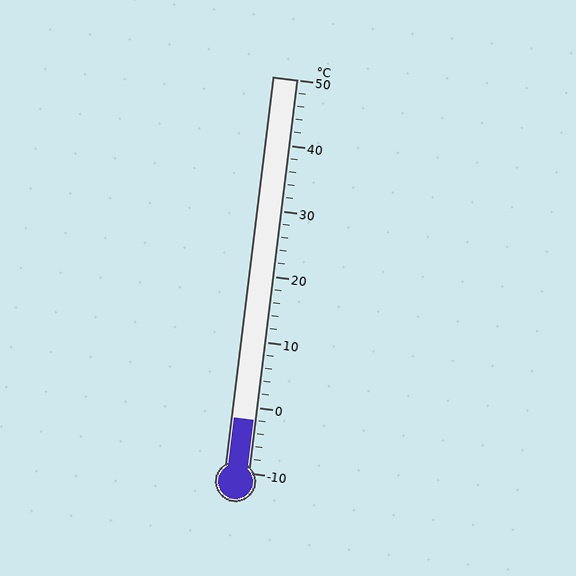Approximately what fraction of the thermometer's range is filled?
The thermometer is filled to approximately 15% of its range.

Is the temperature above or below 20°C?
The temperature is below 20°C.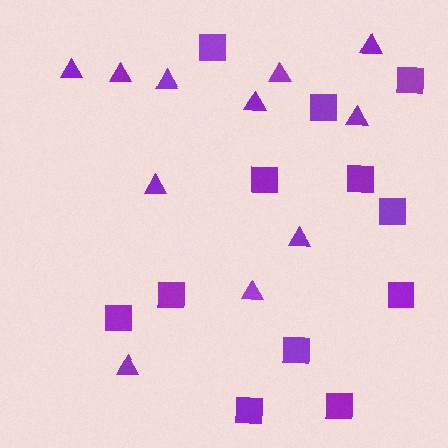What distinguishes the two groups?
There are 2 groups: one group of triangles (11) and one group of squares (12).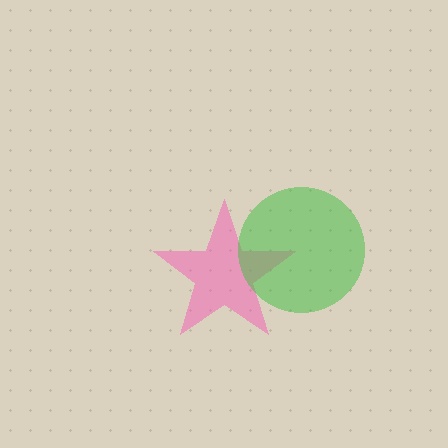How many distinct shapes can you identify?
There are 2 distinct shapes: a pink star, a green circle.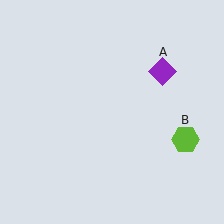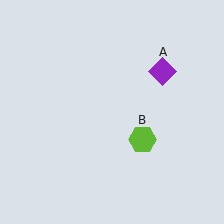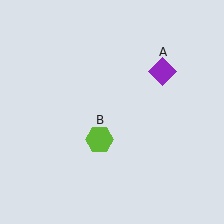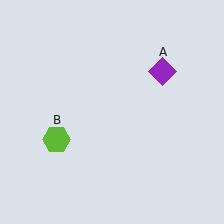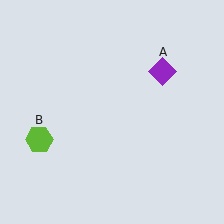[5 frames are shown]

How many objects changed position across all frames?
1 object changed position: lime hexagon (object B).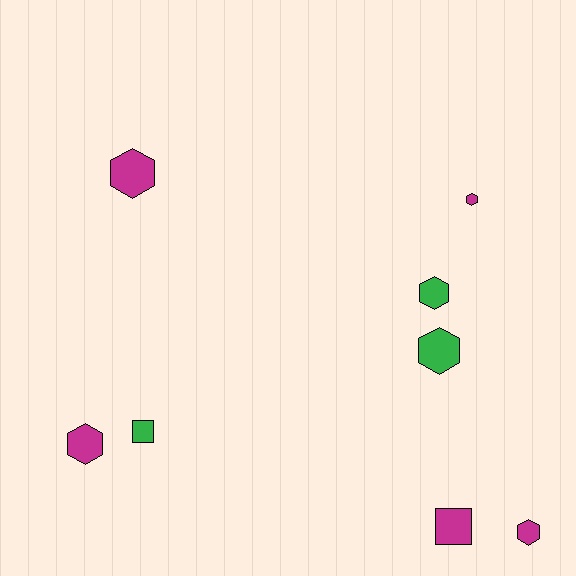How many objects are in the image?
There are 8 objects.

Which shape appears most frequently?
Hexagon, with 6 objects.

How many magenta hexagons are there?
There are 4 magenta hexagons.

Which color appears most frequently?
Magenta, with 5 objects.